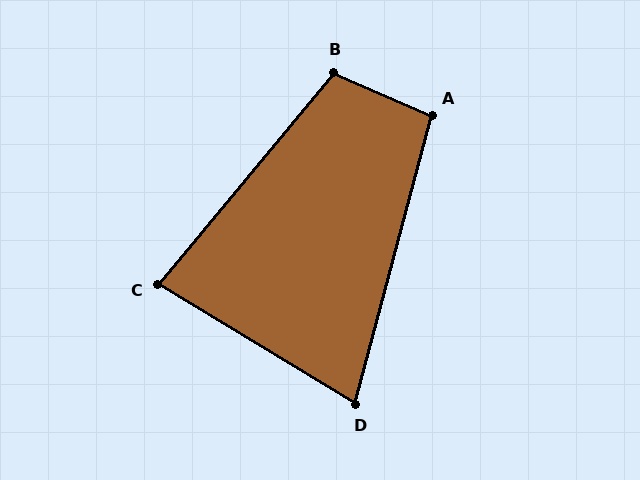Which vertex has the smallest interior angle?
D, at approximately 74 degrees.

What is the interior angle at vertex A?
Approximately 98 degrees (obtuse).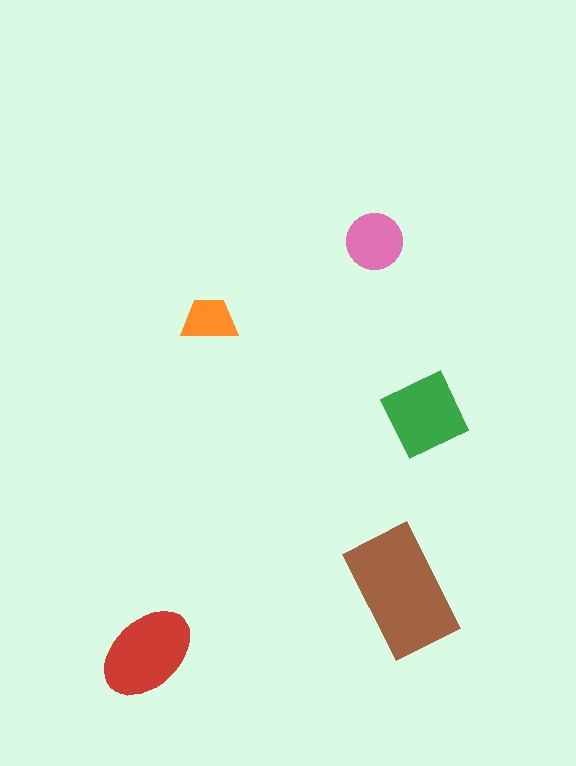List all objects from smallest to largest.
The orange trapezoid, the pink circle, the green diamond, the red ellipse, the brown rectangle.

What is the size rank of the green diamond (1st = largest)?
3rd.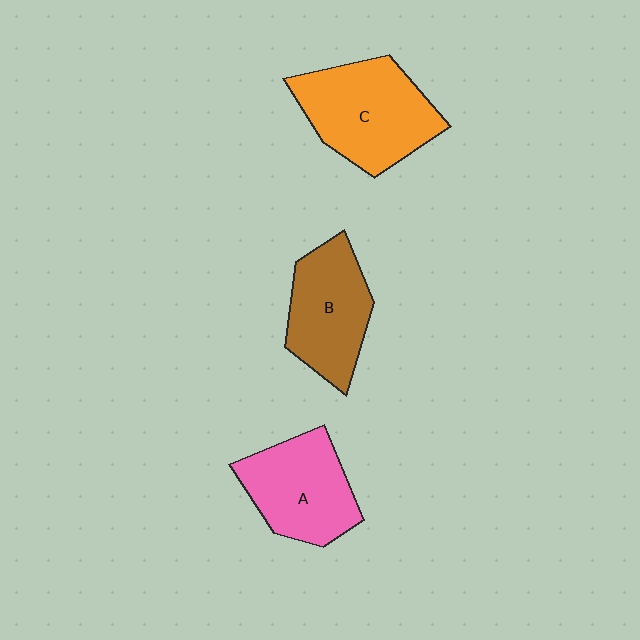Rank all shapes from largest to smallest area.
From largest to smallest: C (orange), A (pink), B (brown).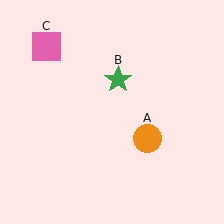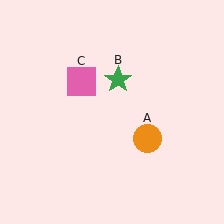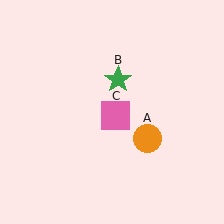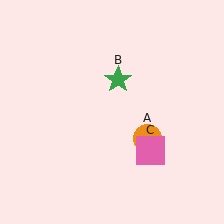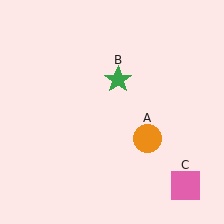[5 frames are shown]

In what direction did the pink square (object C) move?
The pink square (object C) moved down and to the right.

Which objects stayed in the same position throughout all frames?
Orange circle (object A) and green star (object B) remained stationary.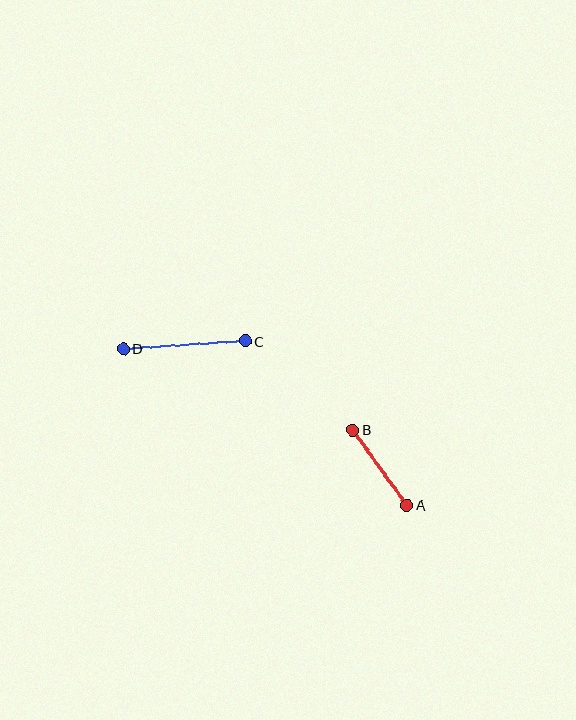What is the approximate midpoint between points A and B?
The midpoint is at approximately (380, 467) pixels.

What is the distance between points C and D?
The distance is approximately 122 pixels.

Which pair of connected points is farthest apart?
Points C and D are farthest apart.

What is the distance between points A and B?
The distance is approximately 93 pixels.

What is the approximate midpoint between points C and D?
The midpoint is at approximately (184, 345) pixels.